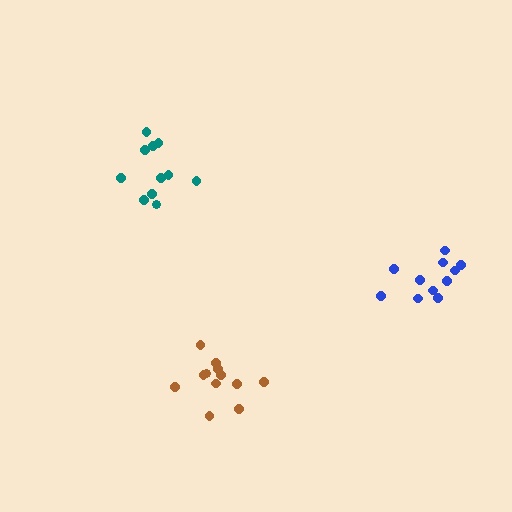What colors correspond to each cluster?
The clusters are colored: blue, brown, teal.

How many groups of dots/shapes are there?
There are 3 groups.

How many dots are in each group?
Group 1: 11 dots, Group 2: 12 dots, Group 3: 11 dots (34 total).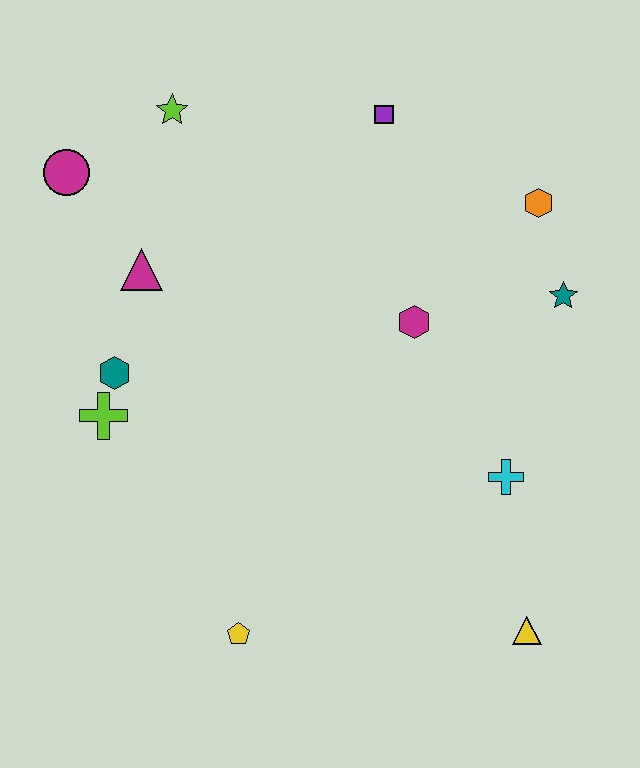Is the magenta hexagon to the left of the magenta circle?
No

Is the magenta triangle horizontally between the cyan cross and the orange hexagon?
No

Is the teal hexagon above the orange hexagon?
No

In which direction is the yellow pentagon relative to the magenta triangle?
The yellow pentagon is below the magenta triangle.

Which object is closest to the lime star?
The magenta circle is closest to the lime star.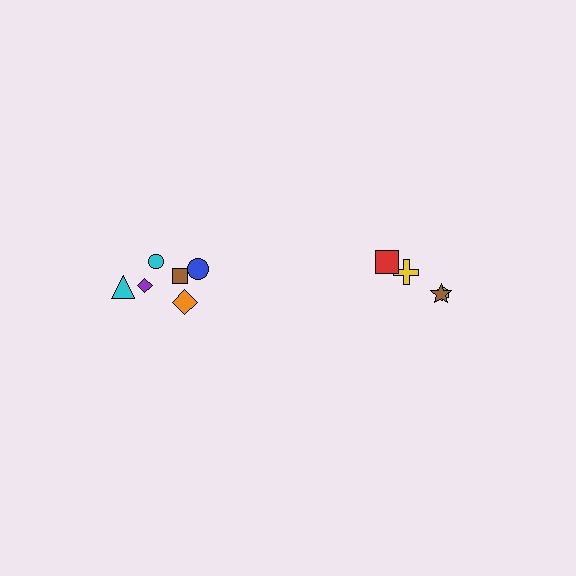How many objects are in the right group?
There are 4 objects.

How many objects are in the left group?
There are 6 objects.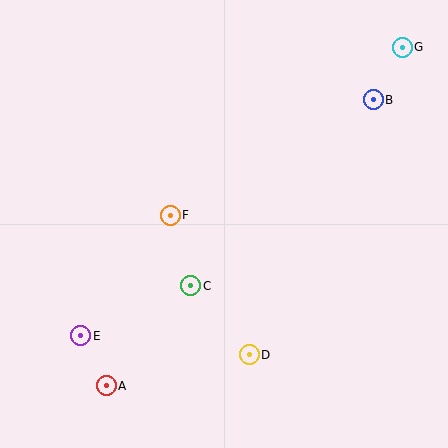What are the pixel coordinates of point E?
Point E is at (81, 336).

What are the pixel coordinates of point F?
Point F is at (170, 215).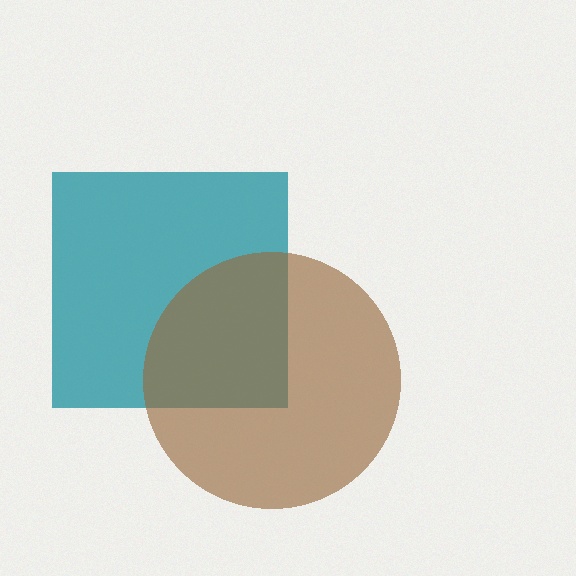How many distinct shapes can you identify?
There are 2 distinct shapes: a teal square, a brown circle.